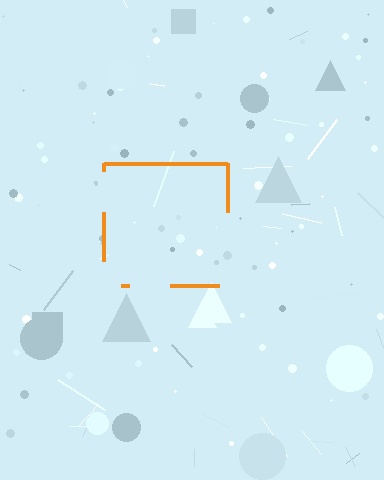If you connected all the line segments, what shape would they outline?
They would outline a square.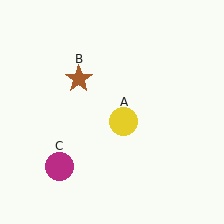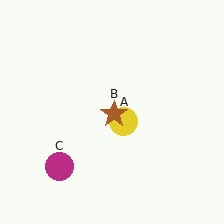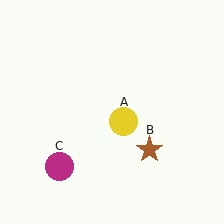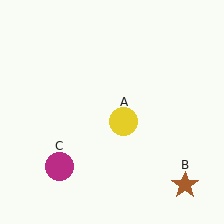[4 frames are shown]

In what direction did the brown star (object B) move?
The brown star (object B) moved down and to the right.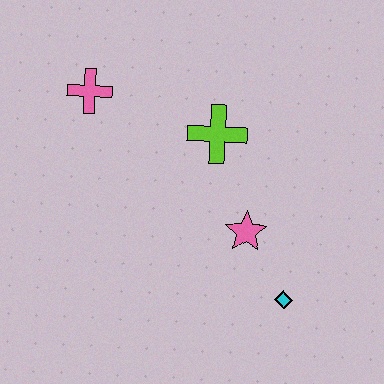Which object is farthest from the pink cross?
The cyan diamond is farthest from the pink cross.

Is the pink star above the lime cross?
No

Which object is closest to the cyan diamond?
The pink star is closest to the cyan diamond.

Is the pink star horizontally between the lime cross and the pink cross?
No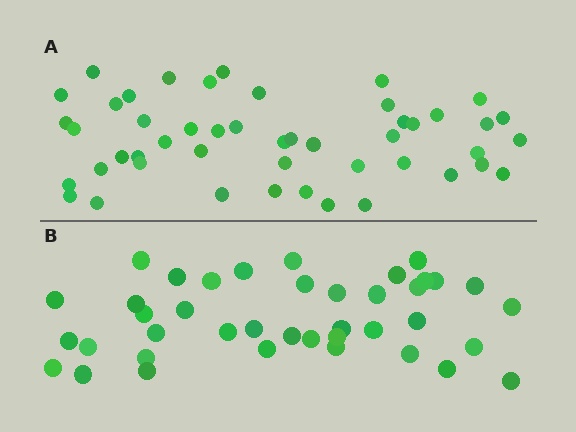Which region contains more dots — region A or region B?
Region A (the top region) has more dots.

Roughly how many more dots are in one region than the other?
Region A has roughly 8 or so more dots than region B.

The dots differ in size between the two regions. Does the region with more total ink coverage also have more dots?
No. Region B has more total ink coverage because its dots are larger, but region A actually contains more individual dots. Total area can be misleading — the number of items is what matters here.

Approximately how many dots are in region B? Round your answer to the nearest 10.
About 40 dots.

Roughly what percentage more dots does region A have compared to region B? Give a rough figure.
About 20% more.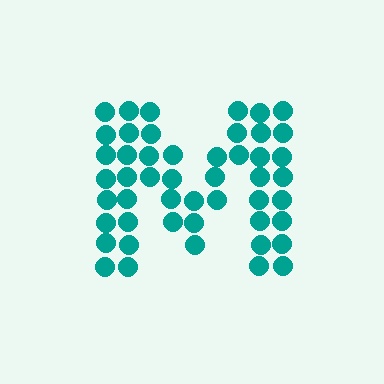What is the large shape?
The large shape is the letter M.